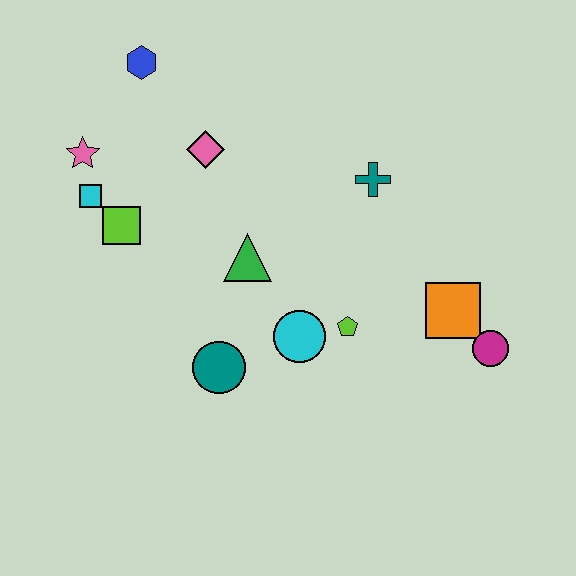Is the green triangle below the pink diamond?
Yes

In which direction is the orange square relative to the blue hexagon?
The orange square is to the right of the blue hexagon.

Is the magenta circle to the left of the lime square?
No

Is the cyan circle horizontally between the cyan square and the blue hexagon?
No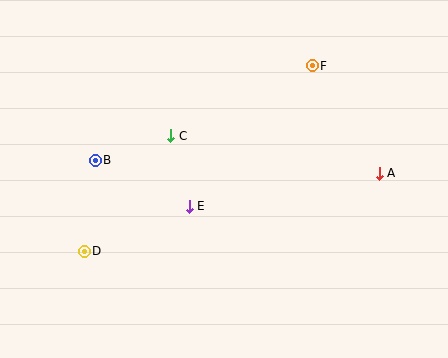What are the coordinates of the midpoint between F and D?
The midpoint between F and D is at (198, 158).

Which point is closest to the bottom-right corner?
Point A is closest to the bottom-right corner.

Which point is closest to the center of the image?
Point E at (189, 206) is closest to the center.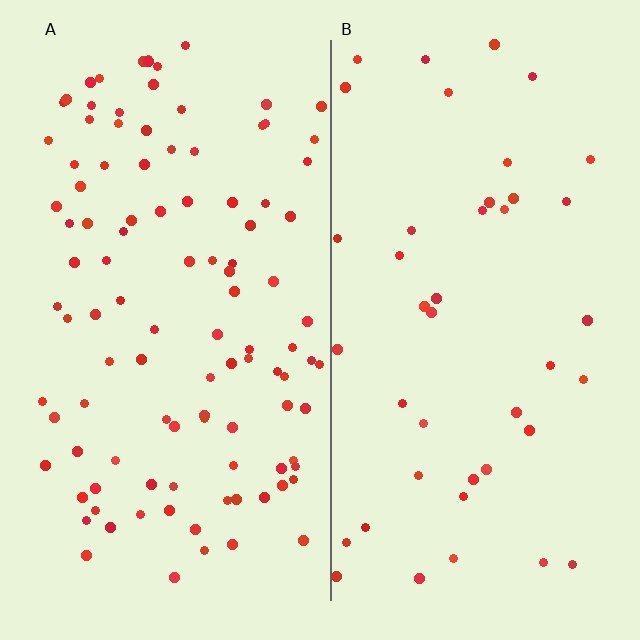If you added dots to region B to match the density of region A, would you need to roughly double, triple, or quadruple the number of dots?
Approximately triple.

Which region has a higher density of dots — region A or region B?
A (the left).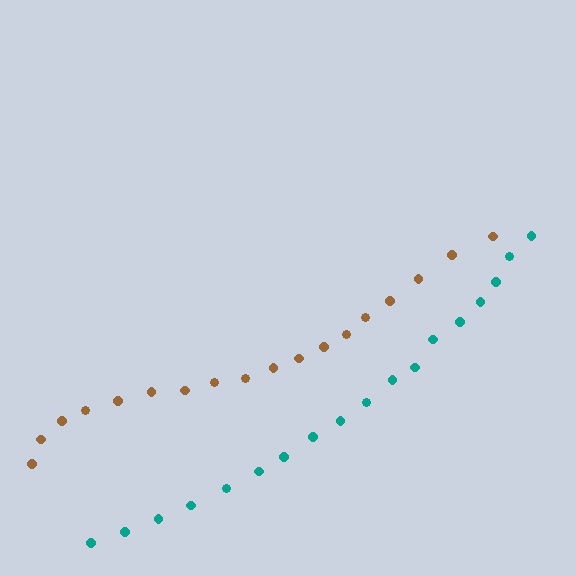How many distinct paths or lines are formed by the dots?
There are 2 distinct paths.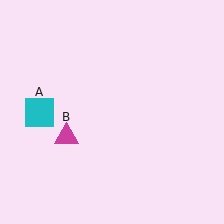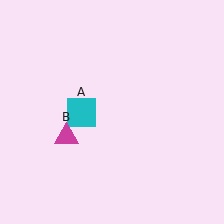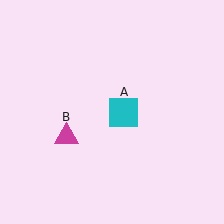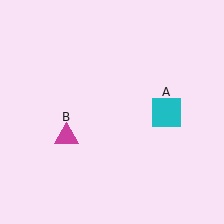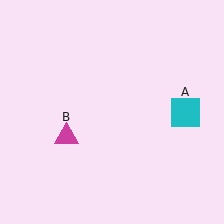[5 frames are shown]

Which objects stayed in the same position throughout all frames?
Magenta triangle (object B) remained stationary.